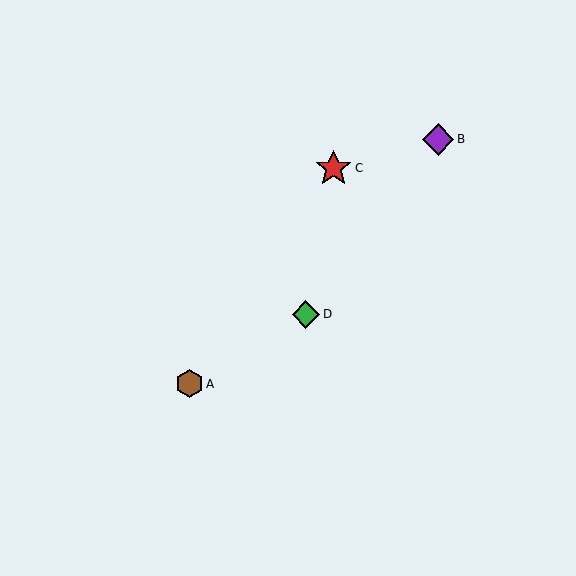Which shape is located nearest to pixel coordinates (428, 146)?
The purple diamond (labeled B) at (438, 139) is nearest to that location.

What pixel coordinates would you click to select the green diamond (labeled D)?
Click at (306, 314) to select the green diamond D.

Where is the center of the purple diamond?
The center of the purple diamond is at (438, 139).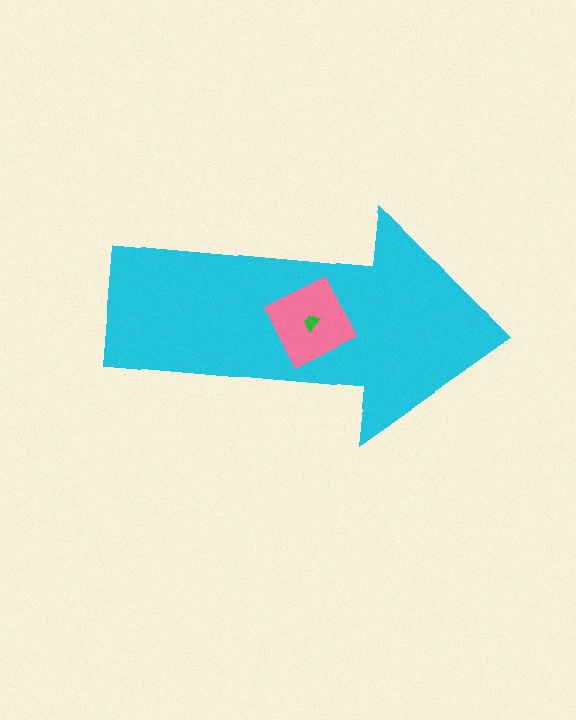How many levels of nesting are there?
3.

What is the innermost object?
The green trapezoid.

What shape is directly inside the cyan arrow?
The pink square.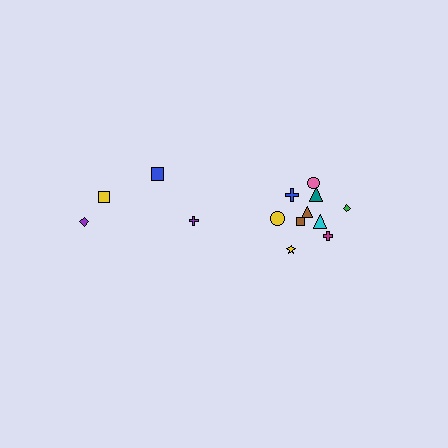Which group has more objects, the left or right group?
The right group.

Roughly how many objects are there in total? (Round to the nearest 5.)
Roughly 15 objects in total.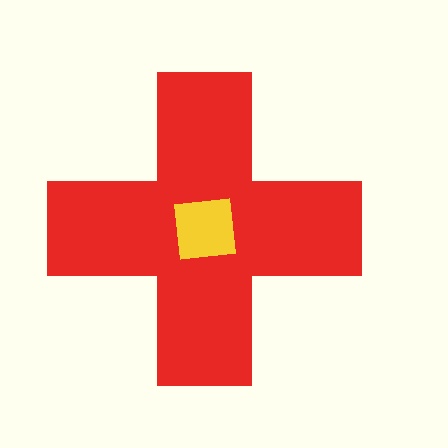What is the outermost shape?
The red cross.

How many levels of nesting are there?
2.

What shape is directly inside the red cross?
The yellow square.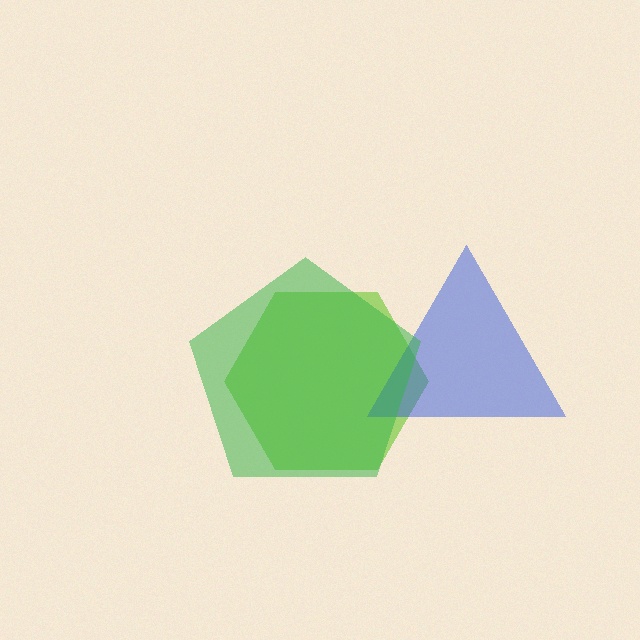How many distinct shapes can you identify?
There are 3 distinct shapes: a lime hexagon, a blue triangle, a green pentagon.